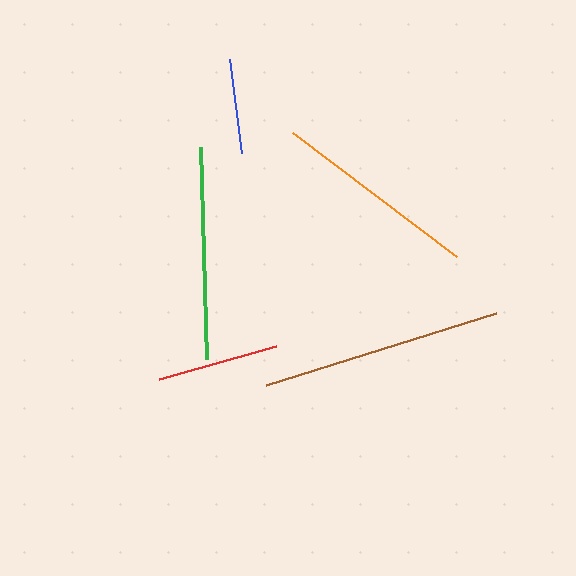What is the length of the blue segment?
The blue segment is approximately 95 pixels long.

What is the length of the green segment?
The green segment is approximately 212 pixels long.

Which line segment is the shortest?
The blue line is the shortest at approximately 95 pixels.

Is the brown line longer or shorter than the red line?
The brown line is longer than the red line.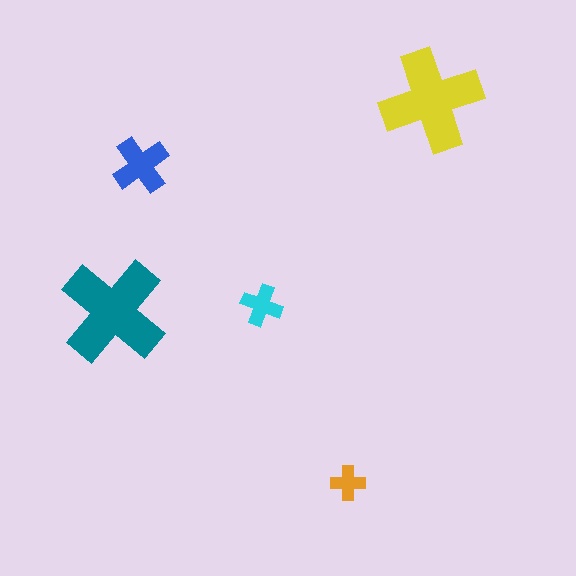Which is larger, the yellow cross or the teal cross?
The teal one.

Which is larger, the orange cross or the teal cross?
The teal one.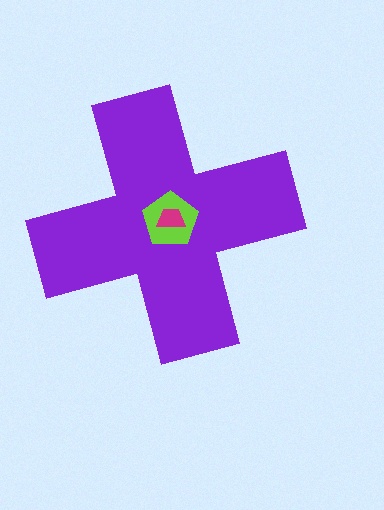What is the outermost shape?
The purple cross.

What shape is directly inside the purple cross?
The lime pentagon.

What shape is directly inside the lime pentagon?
The magenta trapezoid.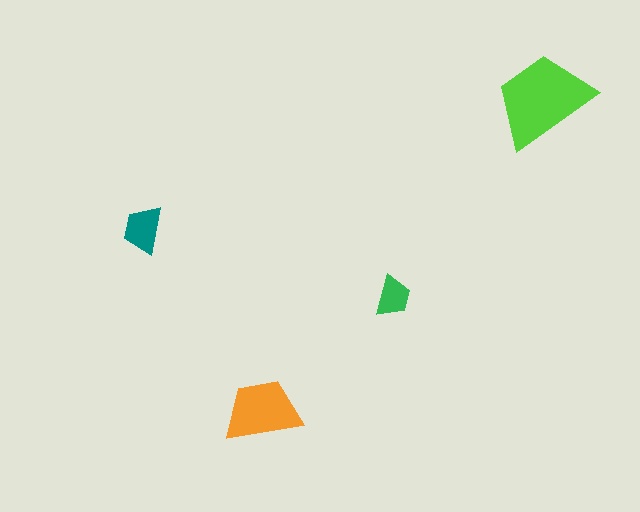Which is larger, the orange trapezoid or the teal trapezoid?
The orange one.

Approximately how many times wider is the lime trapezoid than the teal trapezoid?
About 2 times wider.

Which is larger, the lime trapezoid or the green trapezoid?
The lime one.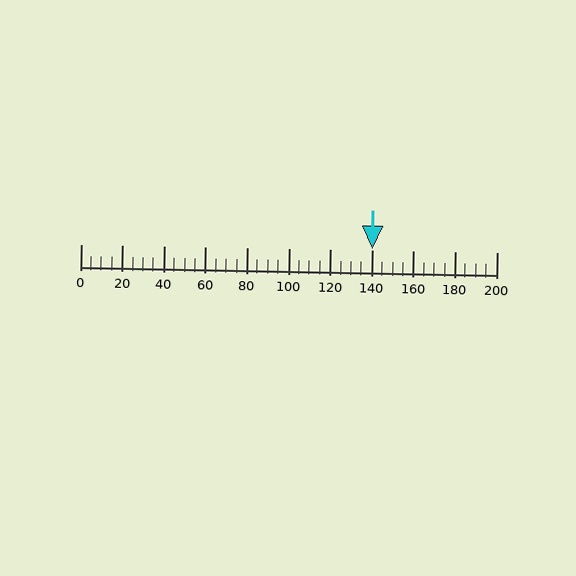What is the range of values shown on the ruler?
The ruler shows values from 0 to 200.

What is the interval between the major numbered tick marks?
The major tick marks are spaced 20 units apart.